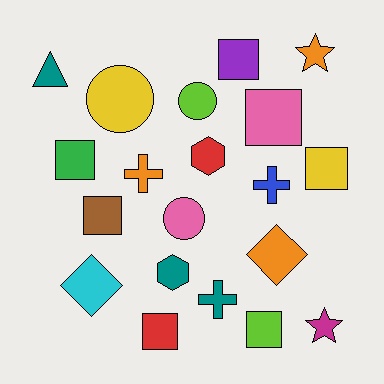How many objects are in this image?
There are 20 objects.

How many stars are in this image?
There are 2 stars.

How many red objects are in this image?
There are 2 red objects.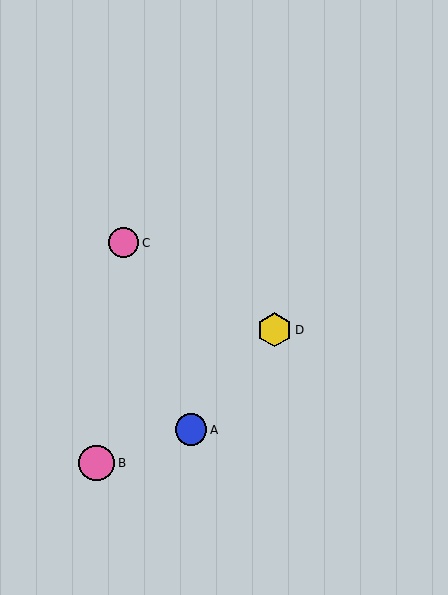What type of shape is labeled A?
Shape A is a blue circle.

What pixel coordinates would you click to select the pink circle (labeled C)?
Click at (124, 243) to select the pink circle C.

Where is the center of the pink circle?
The center of the pink circle is at (124, 243).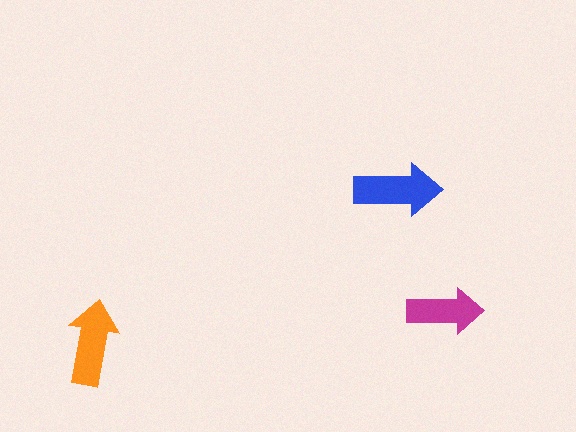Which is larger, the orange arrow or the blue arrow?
The blue one.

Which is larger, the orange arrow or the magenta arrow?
The orange one.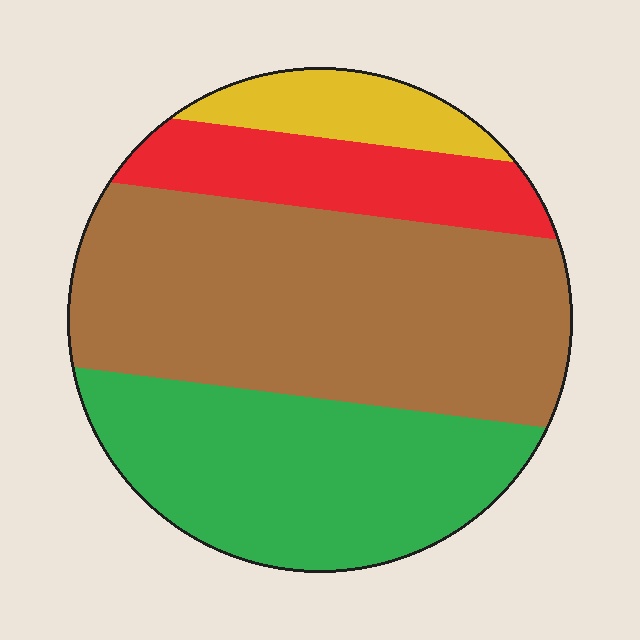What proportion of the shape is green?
Green takes up between a quarter and a half of the shape.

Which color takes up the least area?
Yellow, at roughly 10%.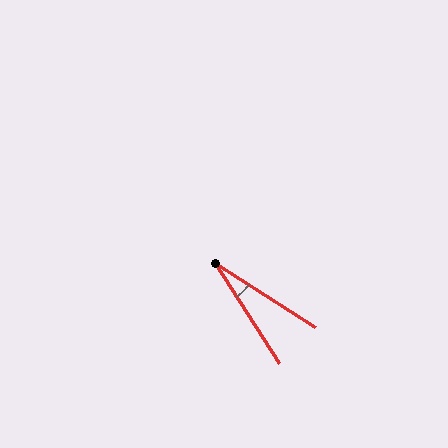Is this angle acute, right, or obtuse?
It is acute.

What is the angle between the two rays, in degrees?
Approximately 25 degrees.